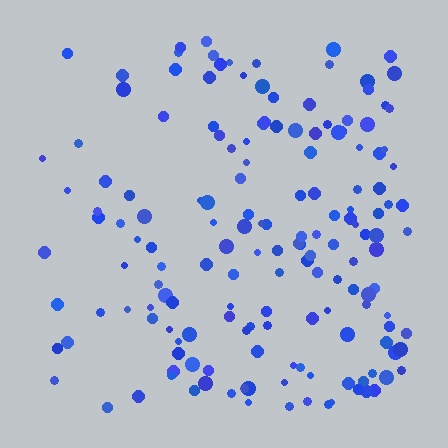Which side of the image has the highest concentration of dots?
The right.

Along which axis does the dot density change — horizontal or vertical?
Horizontal.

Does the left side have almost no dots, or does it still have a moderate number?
Still a moderate number, just noticeably fewer than the right.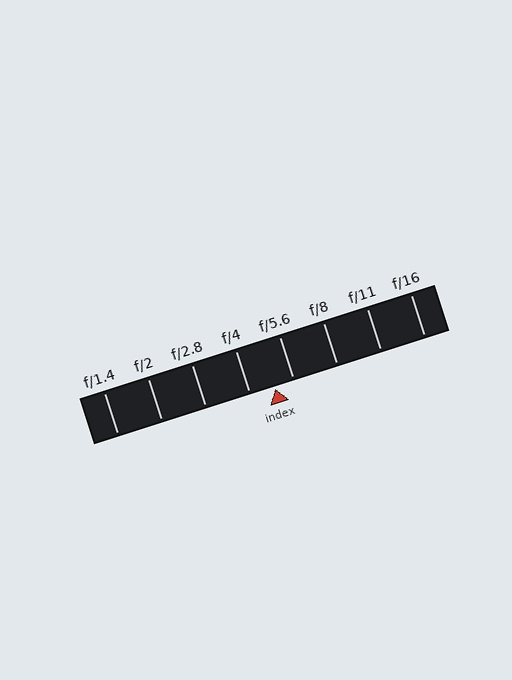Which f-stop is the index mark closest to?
The index mark is closest to f/5.6.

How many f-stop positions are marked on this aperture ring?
There are 8 f-stop positions marked.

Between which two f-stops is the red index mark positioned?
The index mark is between f/4 and f/5.6.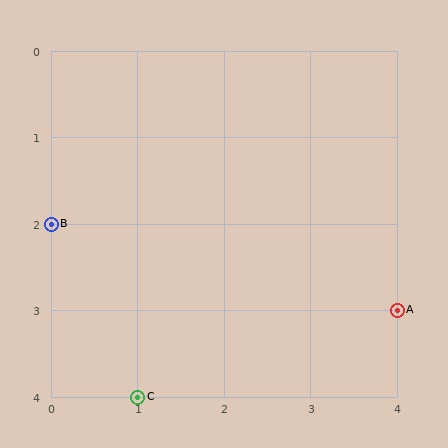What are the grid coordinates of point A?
Point A is at grid coordinates (4, 3).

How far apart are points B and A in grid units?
Points B and A are 4 columns and 1 row apart (about 4.1 grid units diagonally).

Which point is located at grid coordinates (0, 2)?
Point B is at (0, 2).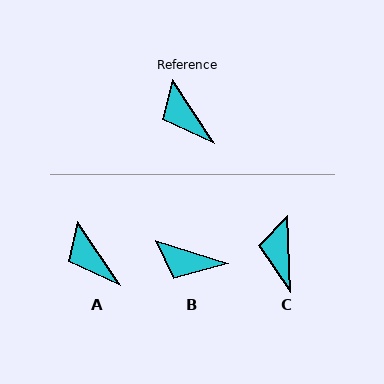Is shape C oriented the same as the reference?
No, it is off by about 31 degrees.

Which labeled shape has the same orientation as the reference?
A.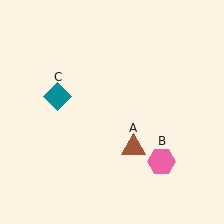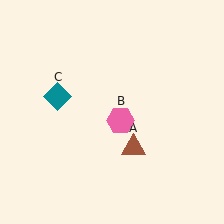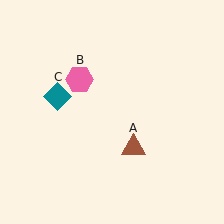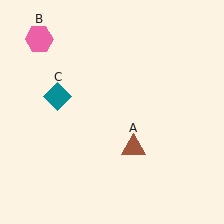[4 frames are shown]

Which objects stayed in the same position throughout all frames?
Brown triangle (object A) and teal diamond (object C) remained stationary.